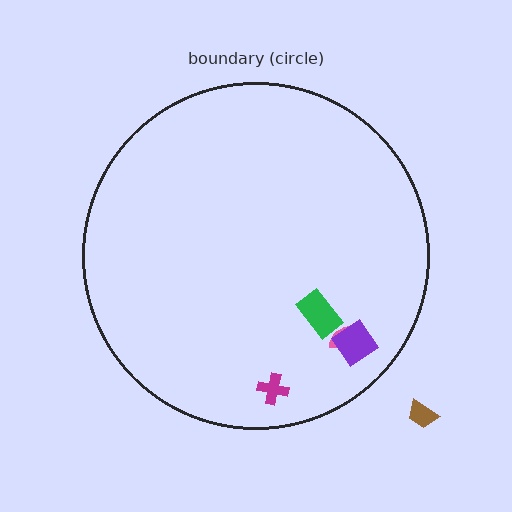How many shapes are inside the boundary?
4 inside, 1 outside.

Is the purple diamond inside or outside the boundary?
Inside.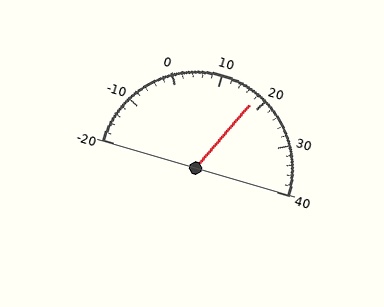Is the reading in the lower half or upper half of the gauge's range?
The reading is in the upper half of the range (-20 to 40).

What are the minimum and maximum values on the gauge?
The gauge ranges from -20 to 40.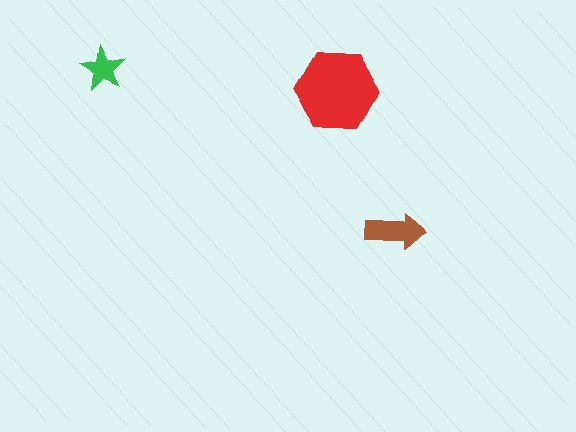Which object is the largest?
The red hexagon.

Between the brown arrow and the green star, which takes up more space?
The brown arrow.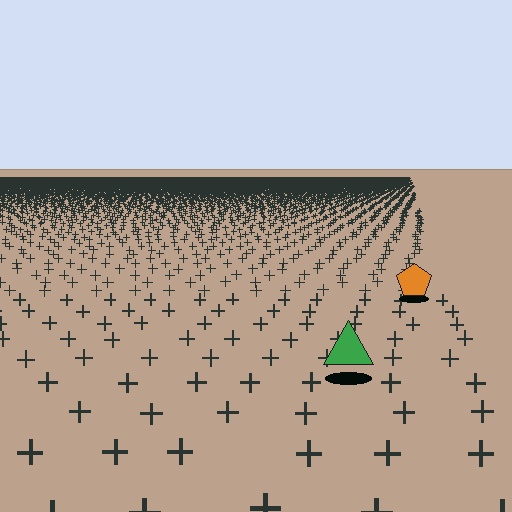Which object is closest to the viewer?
The green triangle is closest. The texture marks near it are larger and more spread out.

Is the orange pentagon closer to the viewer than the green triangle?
No. The green triangle is closer — you can tell from the texture gradient: the ground texture is coarser near it.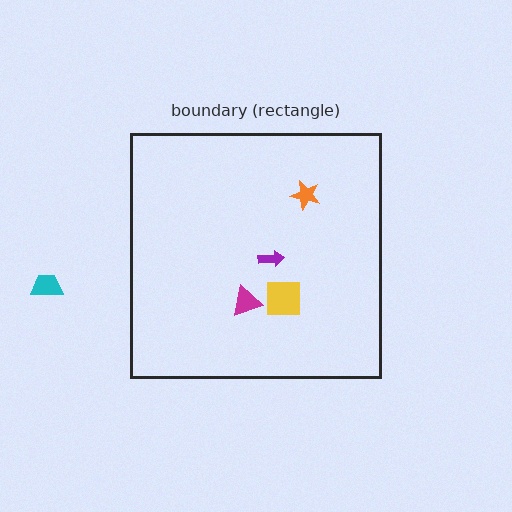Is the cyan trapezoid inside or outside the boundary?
Outside.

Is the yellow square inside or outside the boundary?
Inside.